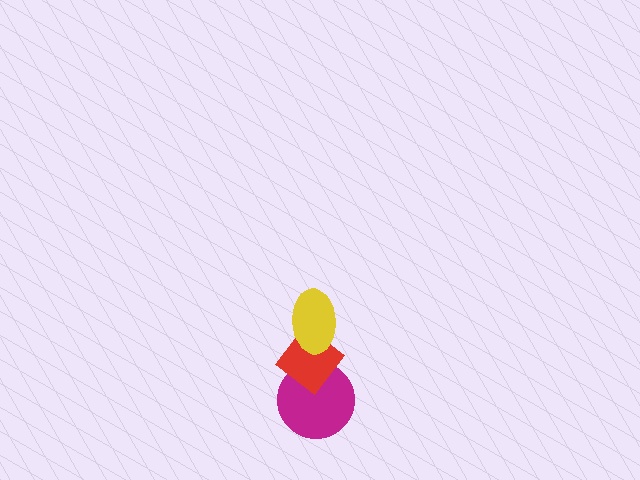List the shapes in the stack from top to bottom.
From top to bottom: the yellow ellipse, the red diamond, the magenta circle.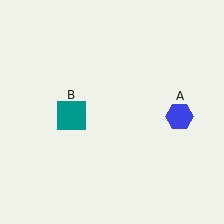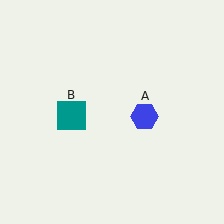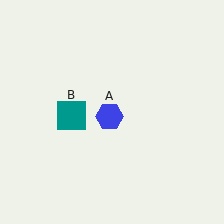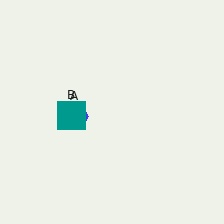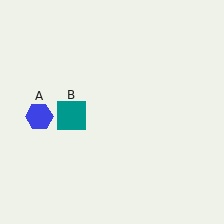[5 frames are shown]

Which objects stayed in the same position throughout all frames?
Teal square (object B) remained stationary.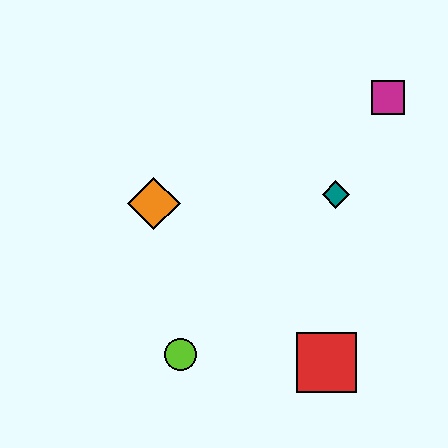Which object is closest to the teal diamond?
The magenta square is closest to the teal diamond.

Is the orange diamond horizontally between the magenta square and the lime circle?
No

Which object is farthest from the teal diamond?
The lime circle is farthest from the teal diamond.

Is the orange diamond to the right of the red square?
No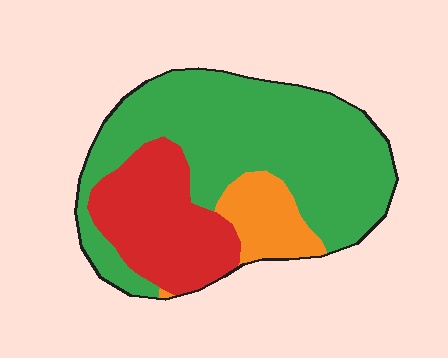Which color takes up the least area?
Orange, at roughly 10%.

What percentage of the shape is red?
Red covers about 25% of the shape.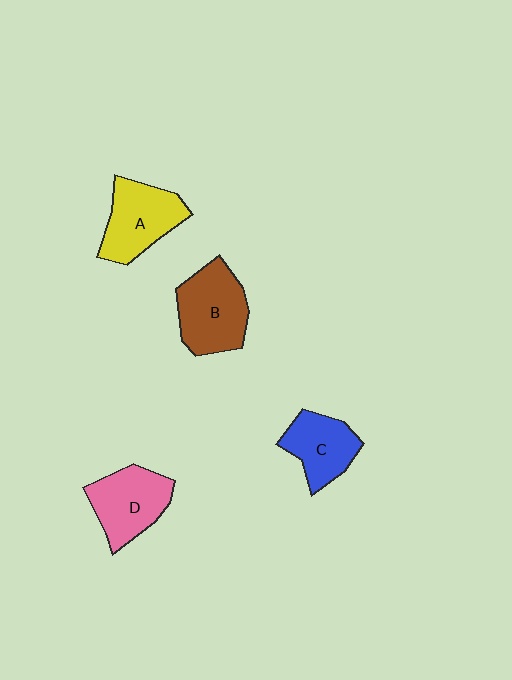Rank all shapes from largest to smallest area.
From largest to smallest: B (brown), A (yellow), D (pink), C (blue).